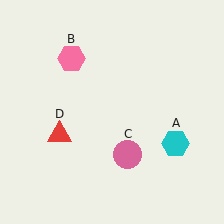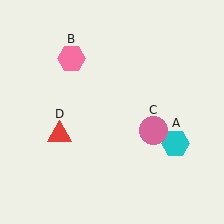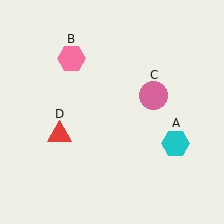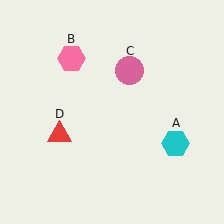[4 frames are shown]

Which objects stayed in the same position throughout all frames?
Cyan hexagon (object A) and pink hexagon (object B) and red triangle (object D) remained stationary.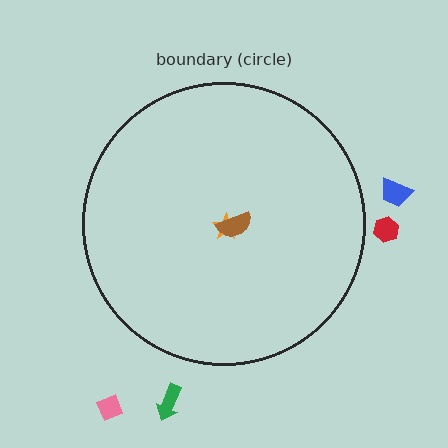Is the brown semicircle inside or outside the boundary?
Inside.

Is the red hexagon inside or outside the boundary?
Outside.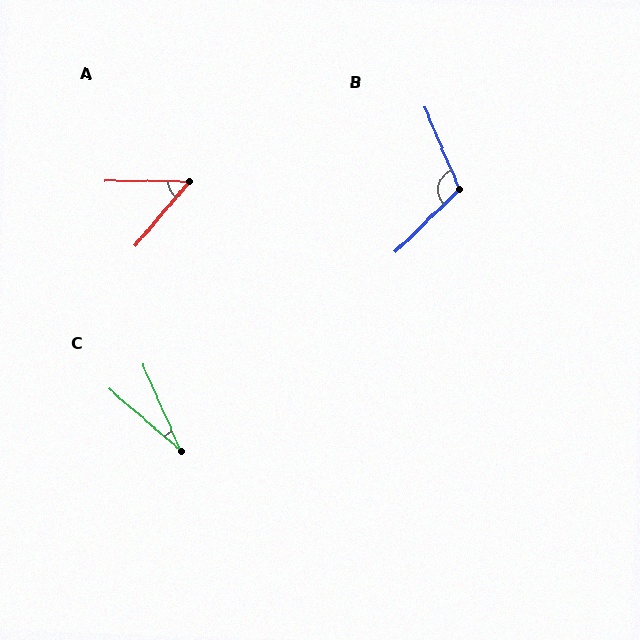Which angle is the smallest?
C, at approximately 26 degrees.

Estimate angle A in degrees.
Approximately 50 degrees.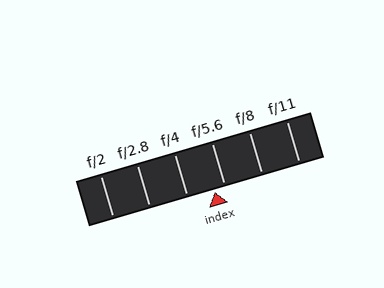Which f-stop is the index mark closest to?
The index mark is closest to f/5.6.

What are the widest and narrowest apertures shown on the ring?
The widest aperture shown is f/2 and the narrowest is f/11.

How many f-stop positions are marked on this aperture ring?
There are 6 f-stop positions marked.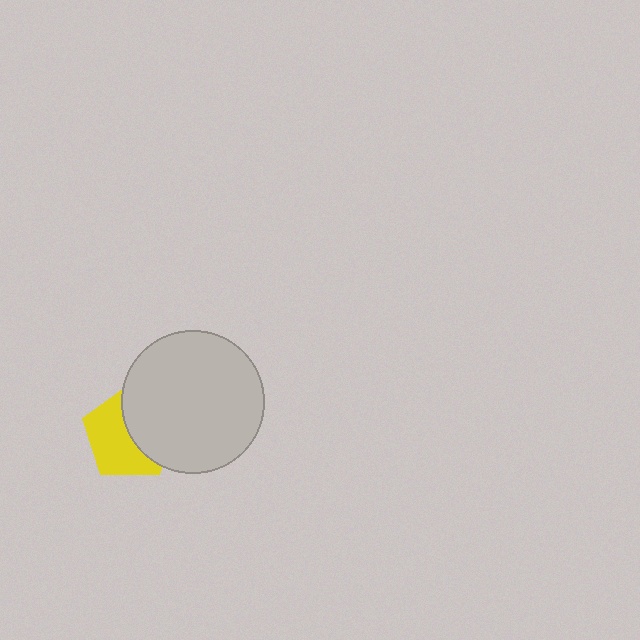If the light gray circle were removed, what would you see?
You would see the complete yellow pentagon.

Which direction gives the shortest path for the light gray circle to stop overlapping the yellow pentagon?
Moving right gives the shortest separation.